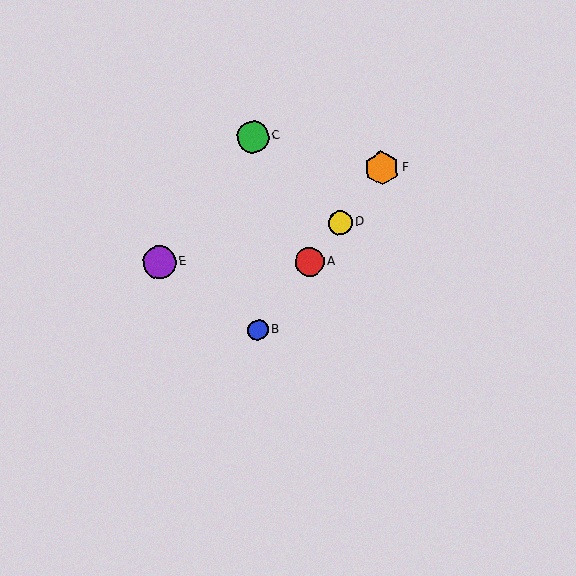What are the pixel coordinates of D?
Object D is at (340, 222).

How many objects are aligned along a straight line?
4 objects (A, B, D, F) are aligned along a straight line.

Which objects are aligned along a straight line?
Objects A, B, D, F are aligned along a straight line.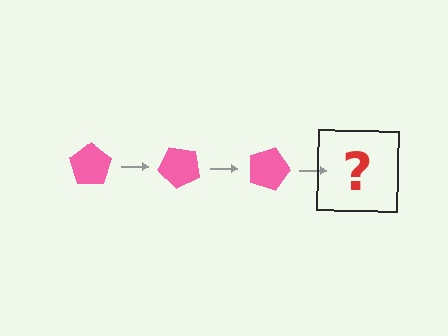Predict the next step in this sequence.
The next step is a pink pentagon rotated 135 degrees.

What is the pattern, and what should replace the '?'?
The pattern is that the pentagon rotates 45 degrees each step. The '?' should be a pink pentagon rotated 135 degrees.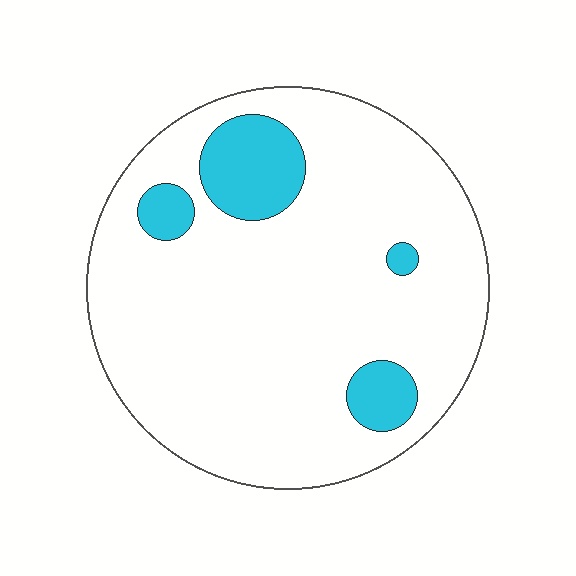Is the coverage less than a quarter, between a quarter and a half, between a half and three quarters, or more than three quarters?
Less than a quarter.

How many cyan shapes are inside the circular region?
4.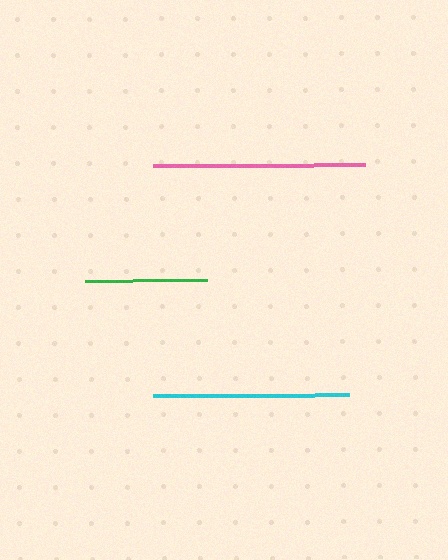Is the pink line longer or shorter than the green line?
The pink line is longer than the green line.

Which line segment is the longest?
The pink line is the longest at approximately 212 pixels.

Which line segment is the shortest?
The green line is the shortest at approximately 122 pixels.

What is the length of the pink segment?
The pink segment is approximately 212 pixels long.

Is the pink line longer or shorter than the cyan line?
The pink line is longer than the cyan line.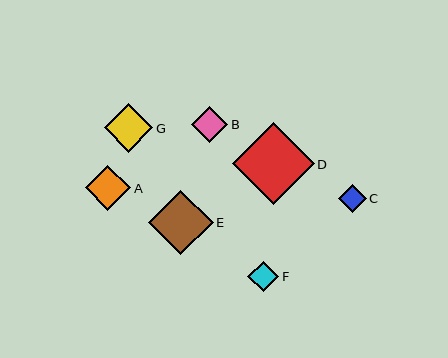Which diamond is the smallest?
Diamond C is the smallest with a size of approximately 28 pixels.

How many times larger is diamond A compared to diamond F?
Diamond A is approximately 1.5 times the size of diamond F.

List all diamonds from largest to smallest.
From largest to smallest: D, E, G, A, B, F, C.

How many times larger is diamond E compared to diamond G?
Diamond E is approximately 1.3 times the size of diamond G.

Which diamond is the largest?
Diamond D is the largest with a size of approximately 82 pixels.